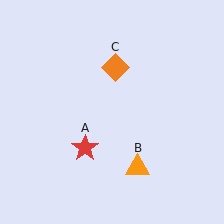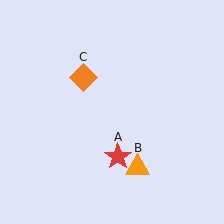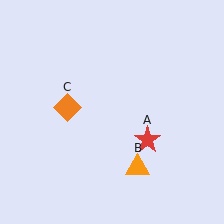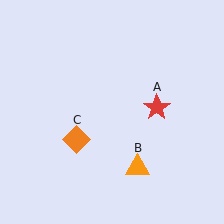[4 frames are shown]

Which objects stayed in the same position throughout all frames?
Orange triangle (object B) remained stationary.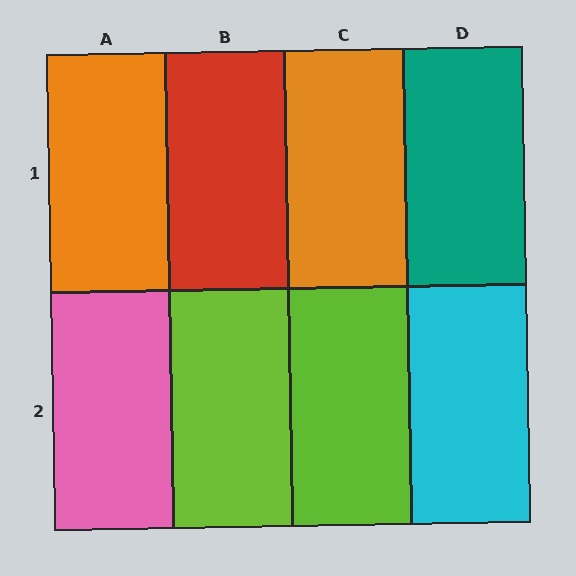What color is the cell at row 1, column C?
Orange.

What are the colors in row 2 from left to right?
Pink, lime, lime, cyan.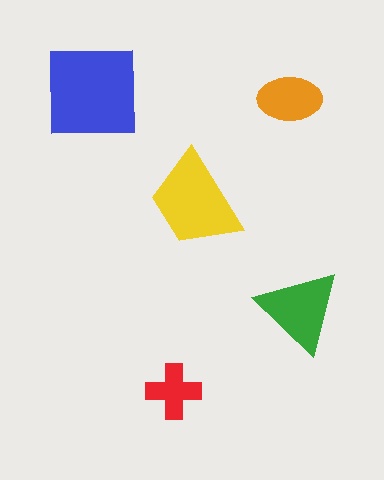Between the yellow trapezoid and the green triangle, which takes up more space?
The yellow trapezoid.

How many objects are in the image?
There are 5 objects in the image.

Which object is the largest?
The blue square.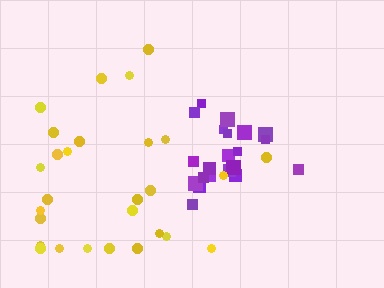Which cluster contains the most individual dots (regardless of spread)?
Yellow (29).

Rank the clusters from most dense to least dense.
purple, yellow.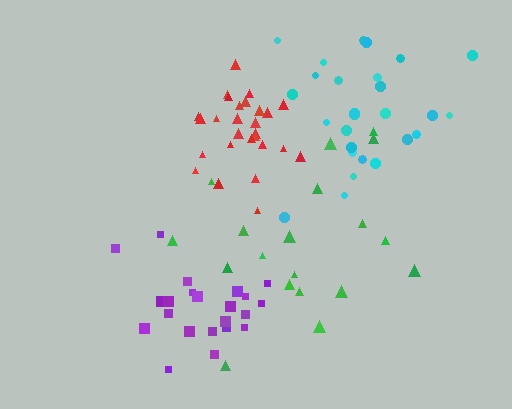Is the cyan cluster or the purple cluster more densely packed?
Purple.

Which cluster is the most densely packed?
Red.